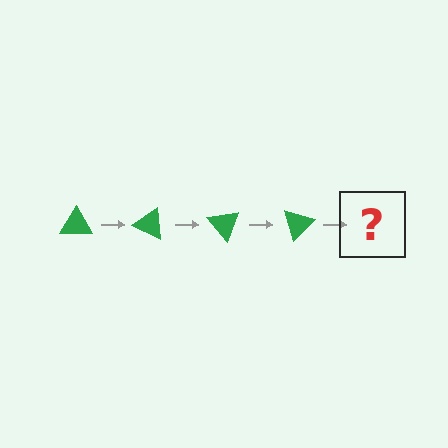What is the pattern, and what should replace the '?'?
The pattern is that the triangle rotates 25 degrees each step. The '?' should be a green triangle rotated 100 degrees.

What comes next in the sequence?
The next element should be a green triangle rotated 100 degrees.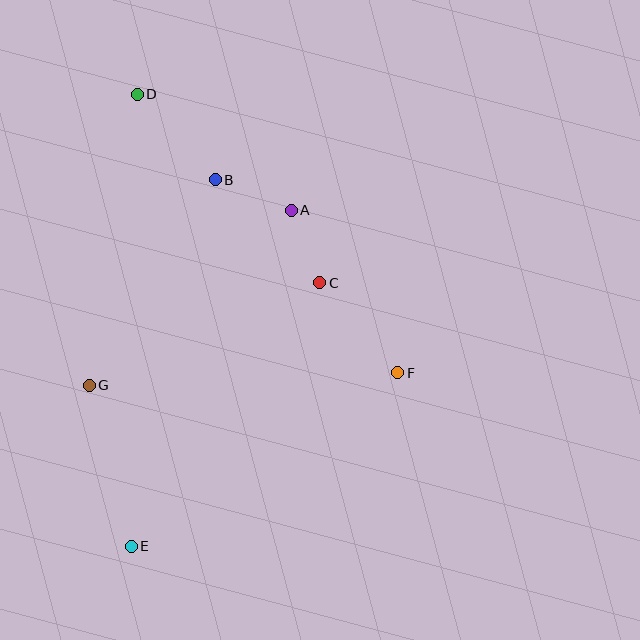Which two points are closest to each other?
Points A and C are closest to each other.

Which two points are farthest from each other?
Points D and E are farthest from each other.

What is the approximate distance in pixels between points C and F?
The distance between C and F is approximately 119 pixels.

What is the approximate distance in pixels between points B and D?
The distance between B and D is approximately 116 pixels.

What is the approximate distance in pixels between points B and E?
The distance between B and E is approximately 376 pixels.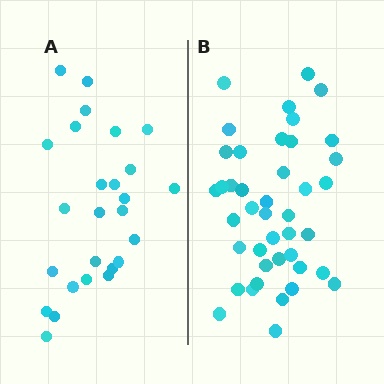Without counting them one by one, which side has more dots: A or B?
Region B (the right region) has more dots.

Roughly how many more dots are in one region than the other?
Region B has approximately 15 more dots than region A.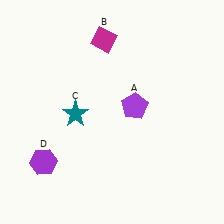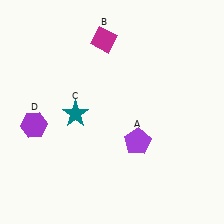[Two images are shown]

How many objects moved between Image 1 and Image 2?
2 objects moved between the two images.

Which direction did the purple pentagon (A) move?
The purple pentagon (A) moved down.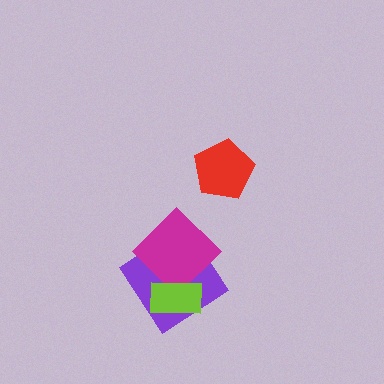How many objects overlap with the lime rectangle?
2 objects overlap with the lime rectangle.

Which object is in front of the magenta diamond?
The lime rectangle is in front of the magenta diamond.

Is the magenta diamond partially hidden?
Yes, it is partially covered by another shape.